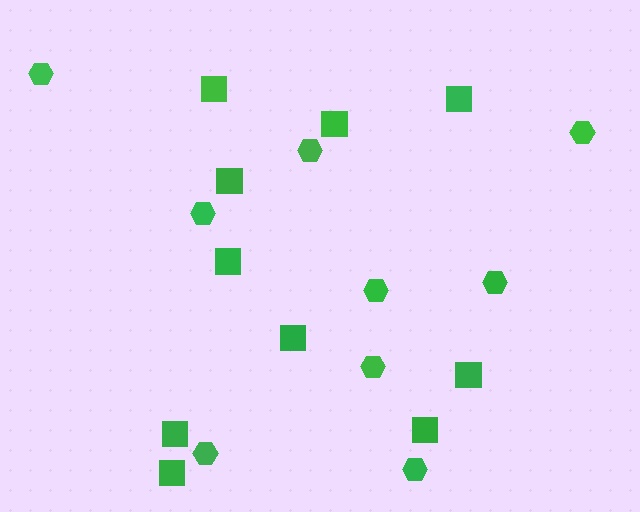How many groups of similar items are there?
There are 2 groups: one group of squares (10) and one group of hexagons (9).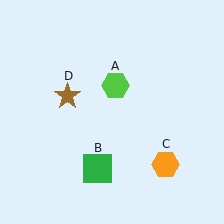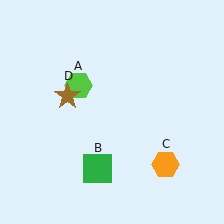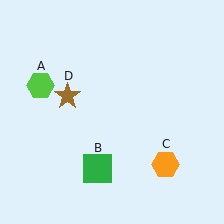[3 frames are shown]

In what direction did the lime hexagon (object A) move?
The lime hexagon (object A) moved left.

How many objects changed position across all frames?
1 object changed position: lime hexagon (object A).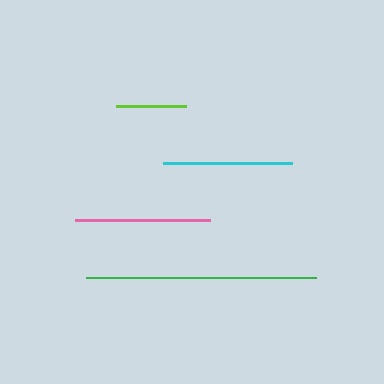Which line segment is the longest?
The green line is the longest at approximately 230 pixels.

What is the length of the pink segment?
The pink segment is approximately 135 pixels long.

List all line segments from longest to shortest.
From longest to shortest: green, pink, cyan, lime.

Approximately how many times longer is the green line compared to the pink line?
The green line is approximately 1.7 times the length of the pink line.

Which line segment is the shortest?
The lime line is the shortest at approximately 70 pixels.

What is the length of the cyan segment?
The cyan segment is approximately 129 pixels long.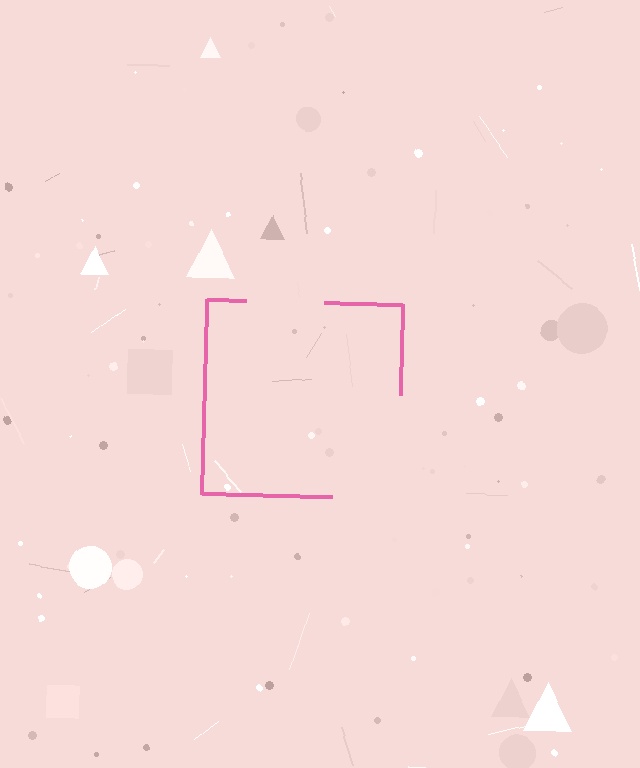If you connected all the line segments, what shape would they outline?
They would outline a square.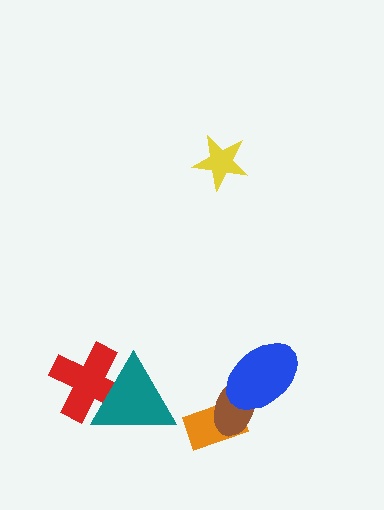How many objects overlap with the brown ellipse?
2 objects overlap with the brown ellipse.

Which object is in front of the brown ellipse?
The blue ellipse is in front of the brown ellipse.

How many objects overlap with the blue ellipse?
1 object overlaps with the blue ellipse.